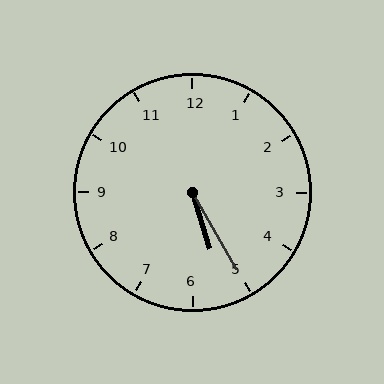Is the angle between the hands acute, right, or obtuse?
It is acute.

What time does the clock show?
5:25.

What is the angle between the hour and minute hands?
Approximately 12 degrees.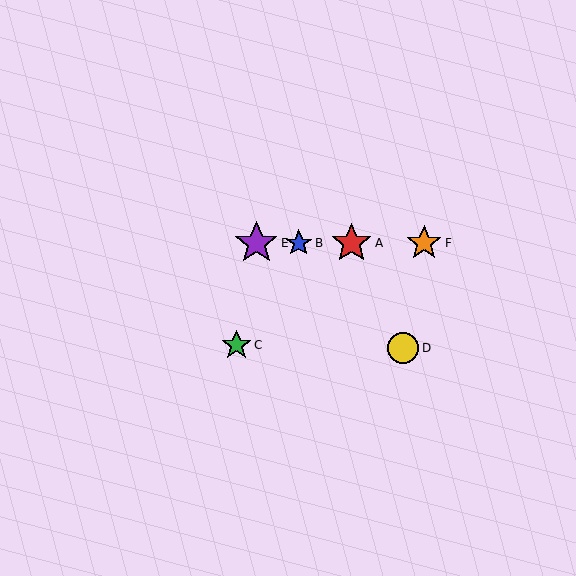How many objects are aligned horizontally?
4 objects (A, B, E, F) are aligned horizontally.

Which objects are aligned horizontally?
Objects A, B, E, F are aligned horizontally.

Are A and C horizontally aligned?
No, A is at y≈243 and C is at y≈345.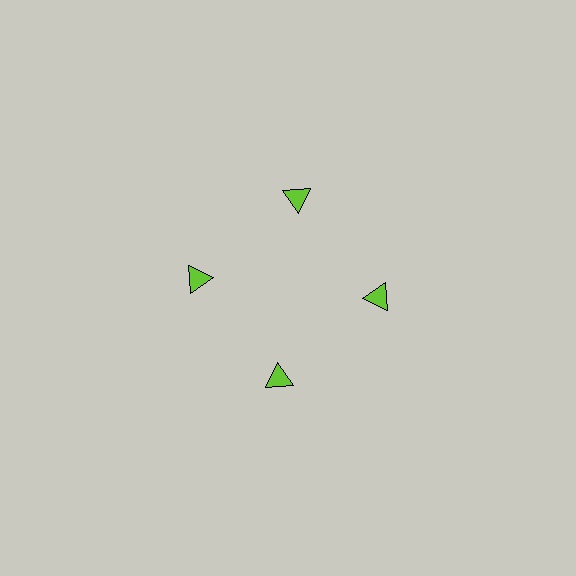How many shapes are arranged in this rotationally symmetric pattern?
There are 4 shapes, arranged in 4 groups of 1.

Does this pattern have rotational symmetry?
Yes, this pattern has 4-fold rotational symmetry. It looks the same after rotating 90 degrees around the center.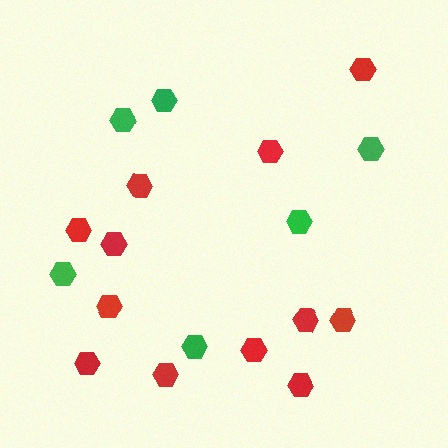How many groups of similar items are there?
There are 2 groups: one group of red hexagons (12) and one group of green hexagons (6).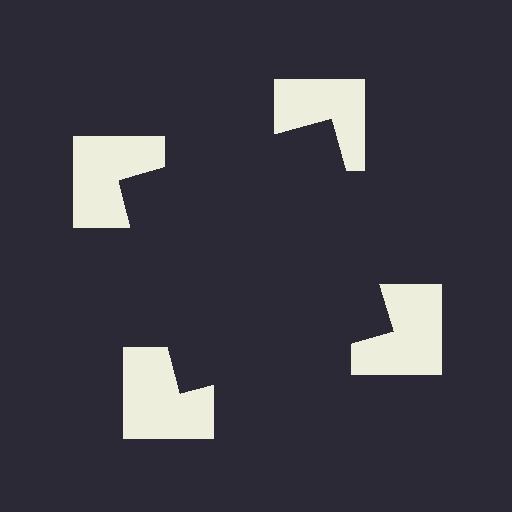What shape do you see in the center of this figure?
An illusory square — its edges are inferred from the aligned wedge cuts in the notched squares, not physically drawn.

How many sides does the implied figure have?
4 sides.